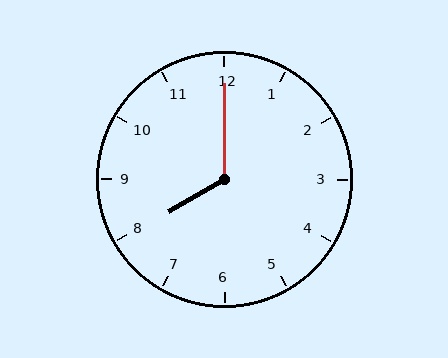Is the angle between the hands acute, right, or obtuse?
It is obtuse.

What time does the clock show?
8:00.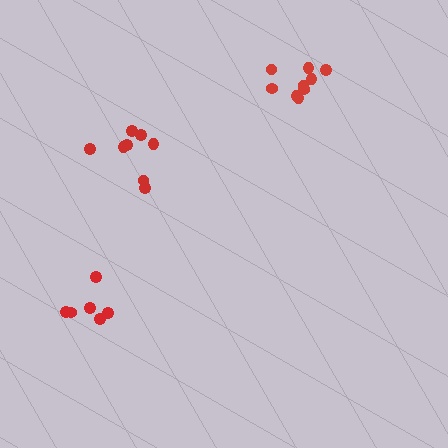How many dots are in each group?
Group 1: 8 dots, Group 2: 6 dots, Group 3: 9 dots (23 total).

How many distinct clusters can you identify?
There are 3 distinct clusters.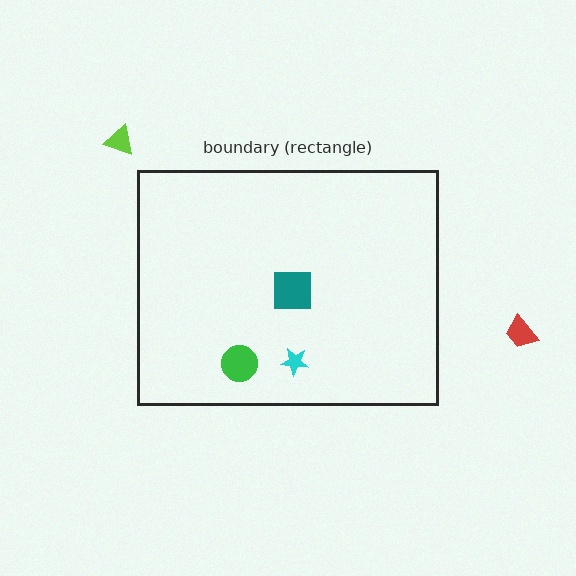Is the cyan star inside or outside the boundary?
Inside.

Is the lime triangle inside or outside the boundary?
Outside.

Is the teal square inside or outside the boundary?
Inside.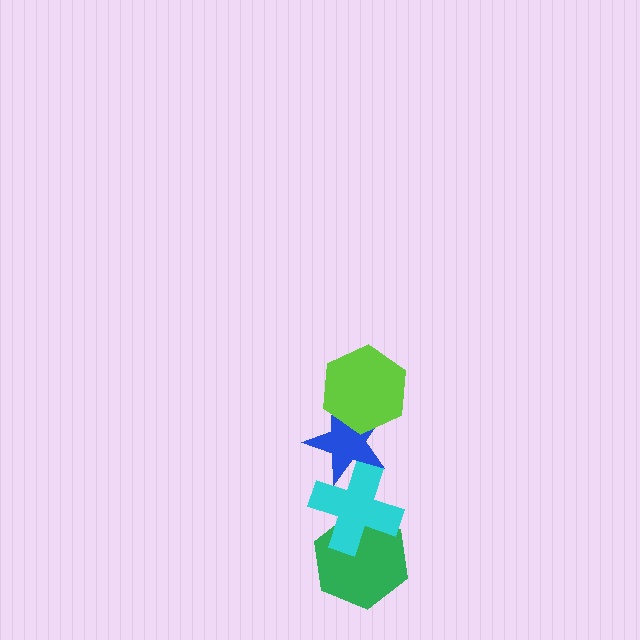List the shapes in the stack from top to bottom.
From top to bottom: the lime hexagon, the blue star, the cyan cross, the green hexagon.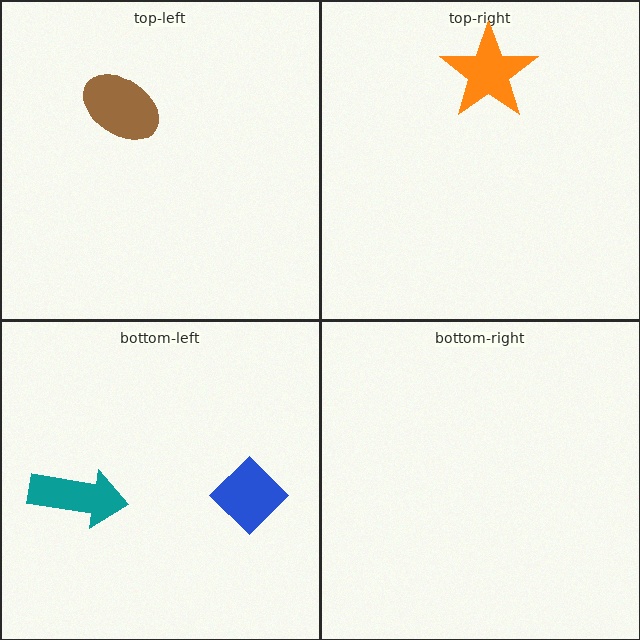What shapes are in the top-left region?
The brown ellipse.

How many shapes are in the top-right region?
1.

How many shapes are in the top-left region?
1.